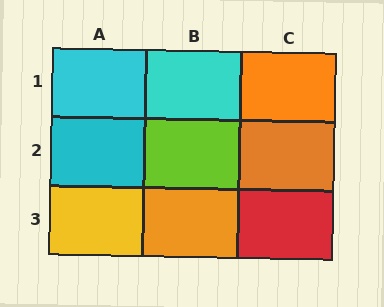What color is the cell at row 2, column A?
Cyan.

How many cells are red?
1 cell is red.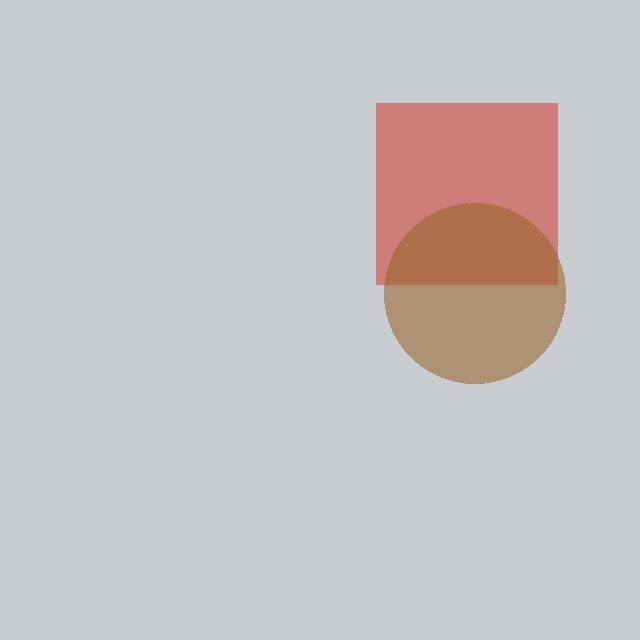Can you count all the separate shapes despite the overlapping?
Yes, there are 2 separate shapes.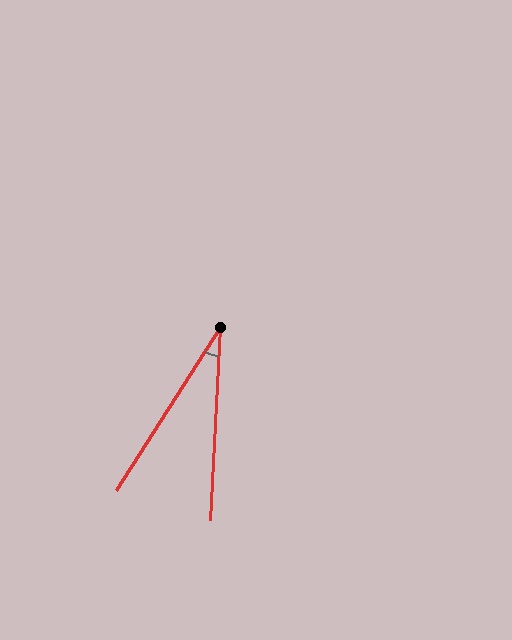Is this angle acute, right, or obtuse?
It is acute.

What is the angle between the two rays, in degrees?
Approximately 30 degrees.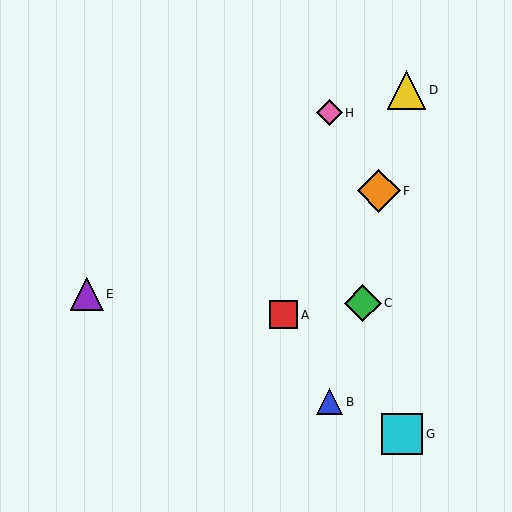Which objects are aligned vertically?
Objects B, H are aligned vertically.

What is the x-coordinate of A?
Object A is at x≈284.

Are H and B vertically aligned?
Yes, both are at x≈330.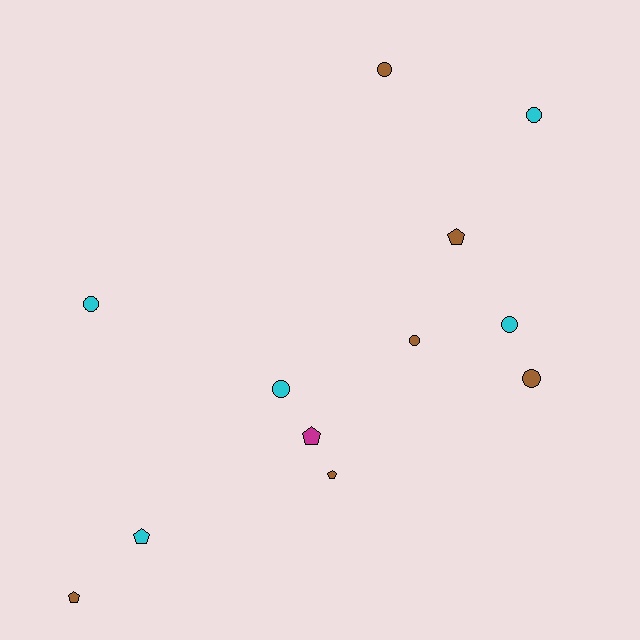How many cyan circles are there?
There are 4 cyan circles.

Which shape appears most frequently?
Circle, with 7 objects.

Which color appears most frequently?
Brown, with 6 objects.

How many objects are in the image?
There are 12 objects.